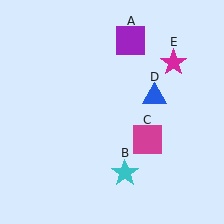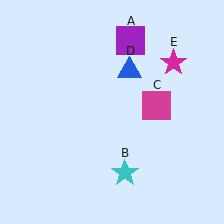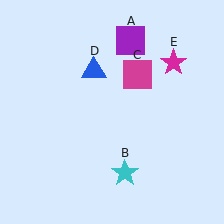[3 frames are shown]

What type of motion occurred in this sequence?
The magenta square (object C), blue triangle (object D) rotated counterclockwise around the center of the scene.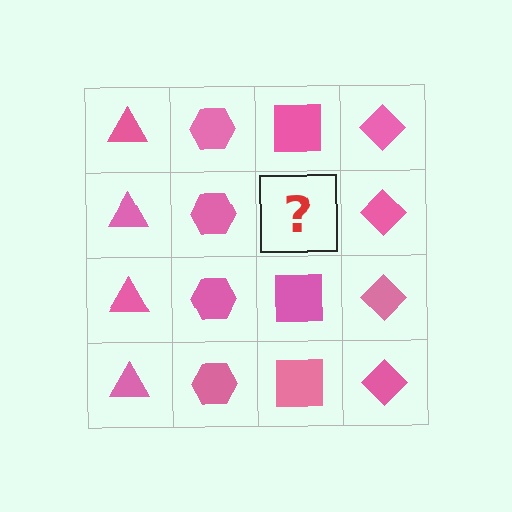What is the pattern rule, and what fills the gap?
The rule is that each column has a consistent shape. The gap should be filled with a pink square.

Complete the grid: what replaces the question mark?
The question mark should be replaced with a pink square.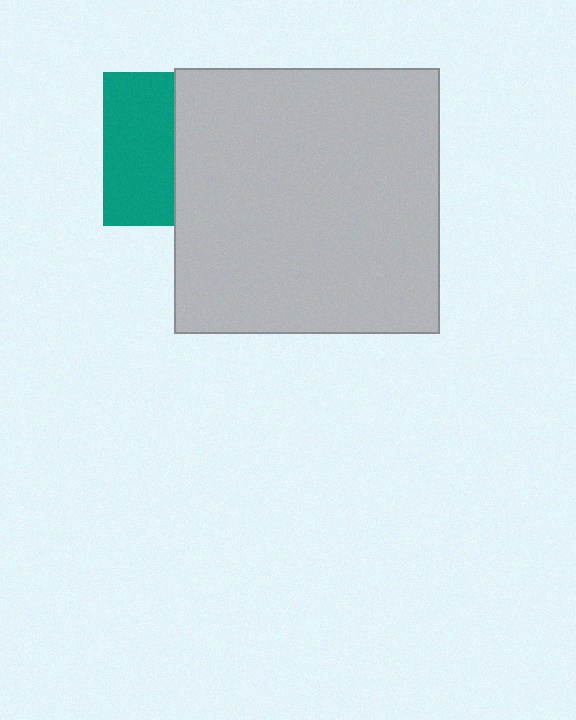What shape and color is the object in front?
The object in front is a light gray square.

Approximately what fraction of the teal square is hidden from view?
Roughly 54% of the teal square is hidden behind the light gray square.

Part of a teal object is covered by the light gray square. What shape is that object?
It is a square.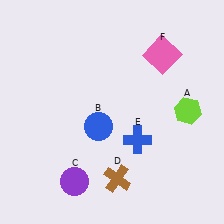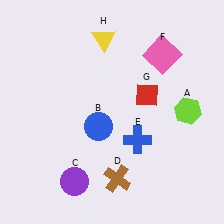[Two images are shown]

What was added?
A red diamond (G), a yellow triangle (H) were added in Image 2.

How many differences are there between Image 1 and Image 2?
There are 2 differences between the two images.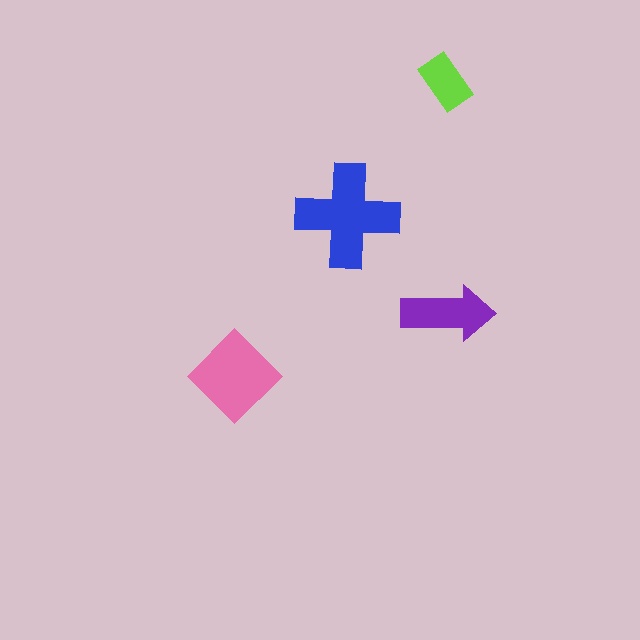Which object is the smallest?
The lime rectangle.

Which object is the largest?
The blue cross.